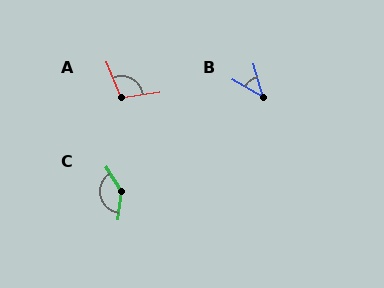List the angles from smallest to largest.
B (45°), A (103°), C (140°).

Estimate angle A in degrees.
Approximately 103 degrees.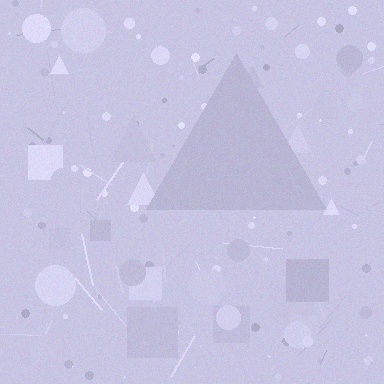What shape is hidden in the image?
A triangle is hidden in the image.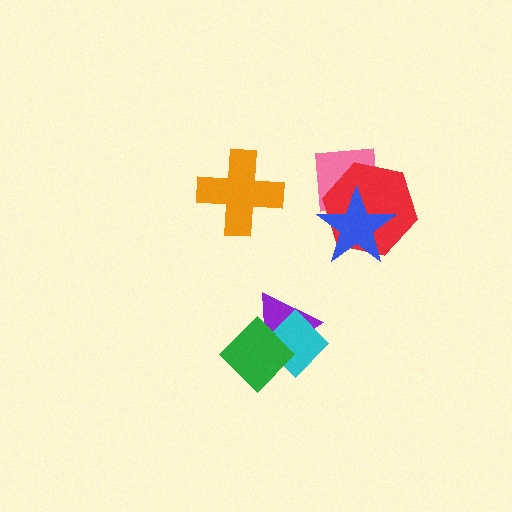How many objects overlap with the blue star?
2 objects overlap with the blue star.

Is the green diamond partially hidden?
No, no other shape covers it.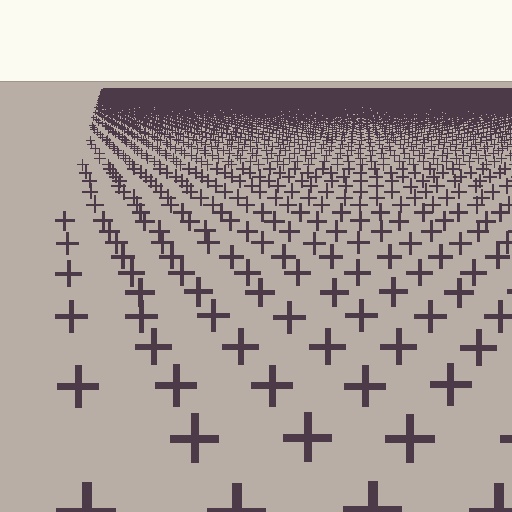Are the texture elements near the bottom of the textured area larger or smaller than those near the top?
Larger. Near the bottom, elements are closer to the viewer and appear at a bigger on-screen size.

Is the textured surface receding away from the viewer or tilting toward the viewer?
The surface is receding away from the viewer. Texture elements get smaller and denser toward the top.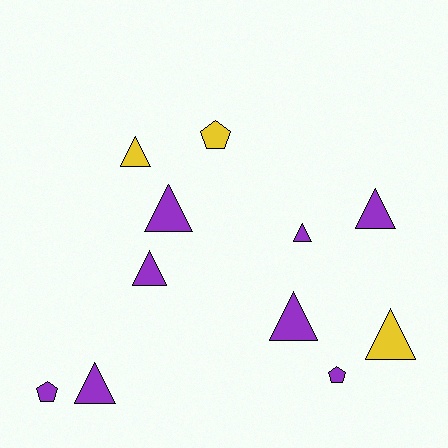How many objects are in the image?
There are 11 objects.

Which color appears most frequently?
Purple, with 8 objects.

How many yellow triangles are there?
There are 2 yellow triangles.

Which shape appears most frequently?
Triangle, with 8 objects.